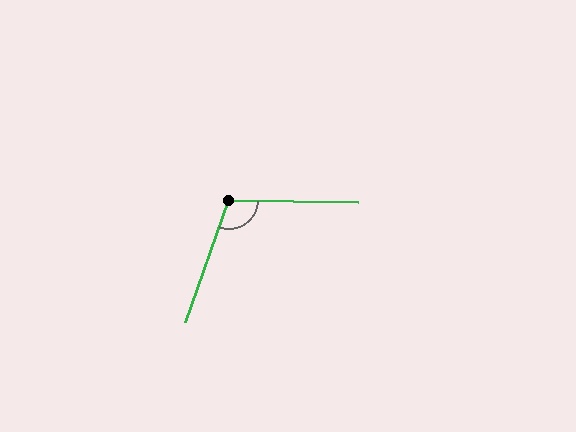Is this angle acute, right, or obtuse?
It is obtuse.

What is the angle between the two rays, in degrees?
Approximately 108 degrees.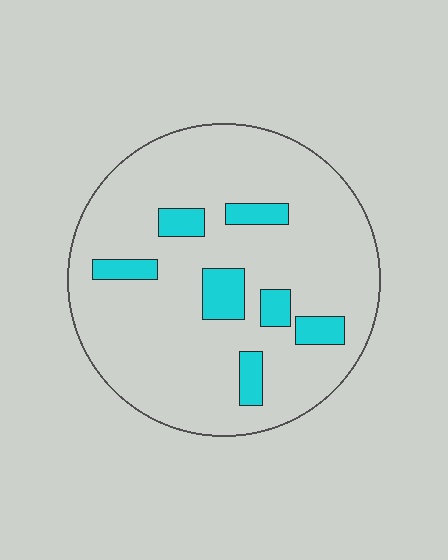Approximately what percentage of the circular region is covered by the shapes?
Approximately 15%.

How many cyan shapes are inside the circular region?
7.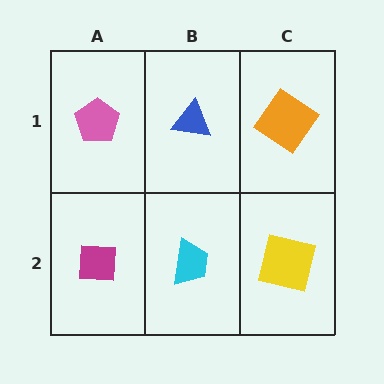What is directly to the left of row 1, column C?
A blue triangle.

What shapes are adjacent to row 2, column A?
A pink pentagon (row 1, column A), a cyan trapezoid (row 2, column B).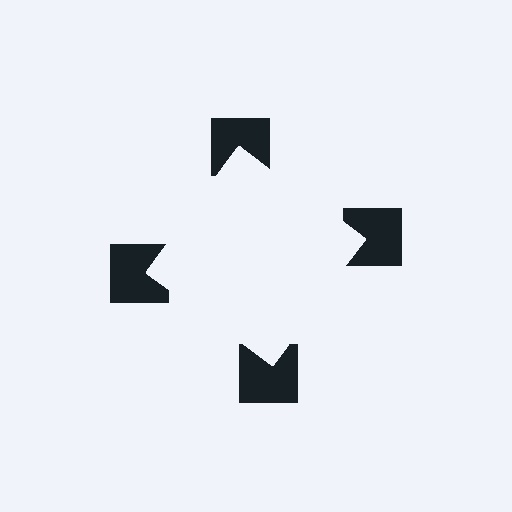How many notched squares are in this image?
There are 4 — one at each vertex of the illusory square.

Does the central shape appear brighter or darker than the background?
It typically appears slightly brighter than the background, even though no actual brightness change is drawn.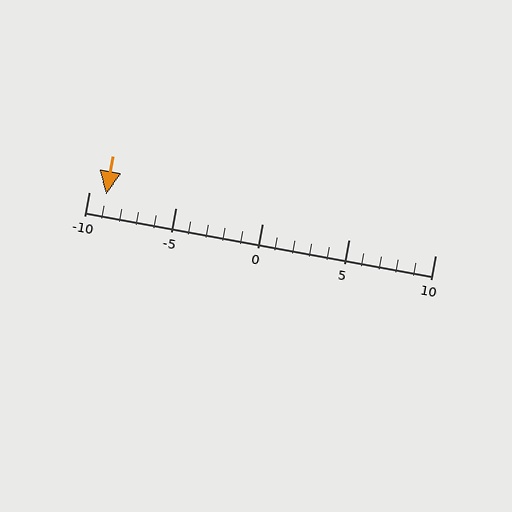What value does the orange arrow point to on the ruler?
The orange arrow points to approximately -9.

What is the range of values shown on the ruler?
The ruler shows values from -10 to 10.